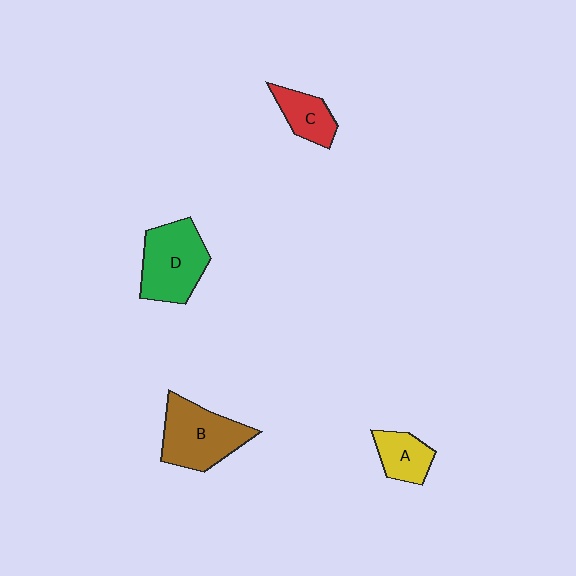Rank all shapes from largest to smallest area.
From largest to smallest: B (brown), D (green), C (red), A (yellow).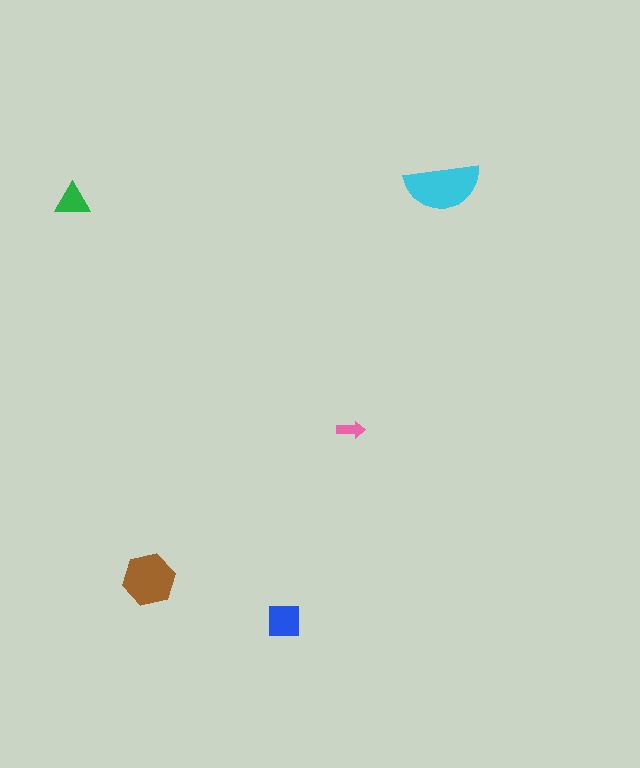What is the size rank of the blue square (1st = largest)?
3rd.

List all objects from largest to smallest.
The cyan semicircle, the brown hexagon, the blue square, the green triangle, the pink arrow.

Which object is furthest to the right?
The cyan semicircle is rightmost.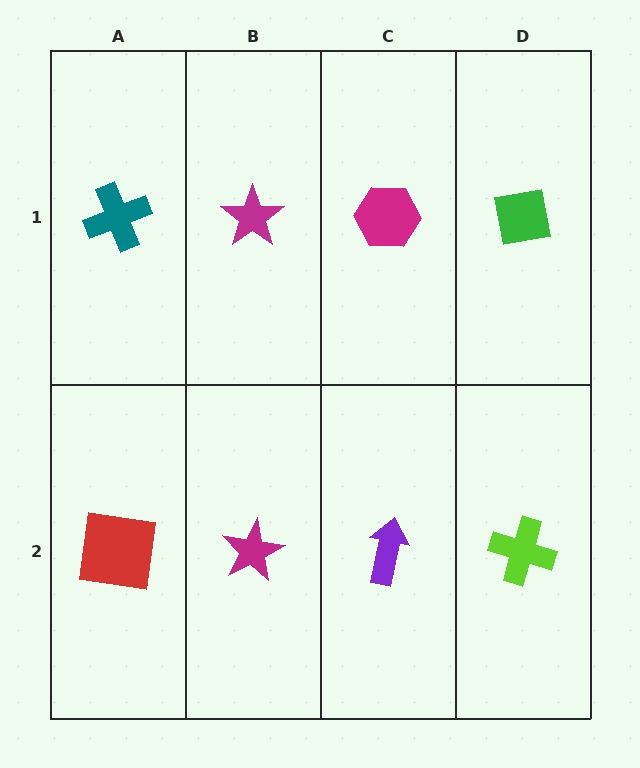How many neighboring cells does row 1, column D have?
2.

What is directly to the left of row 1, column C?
A magenta star.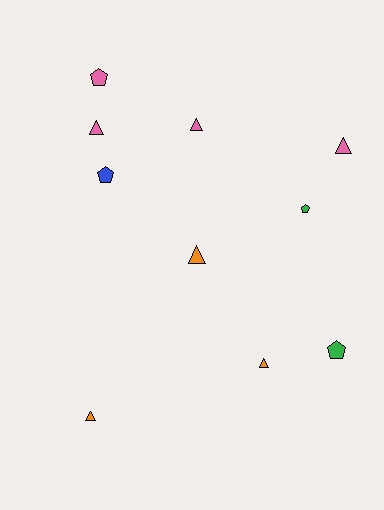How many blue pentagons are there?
There is 1 blue pentagon.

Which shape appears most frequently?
Triangle, with 6 objects.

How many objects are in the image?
There are 10 objects.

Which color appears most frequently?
Pink, with 4 objects.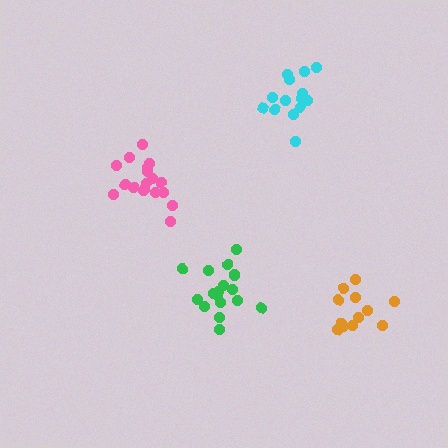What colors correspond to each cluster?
The clusters are colored: orange, cyan, pink, green.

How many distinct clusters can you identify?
There are 4 distinct clusters.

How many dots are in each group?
Group 1: 13 dots, Group 2: 14 dots, Group 3: 18 dots, Group 4: 18 dots (63 total).